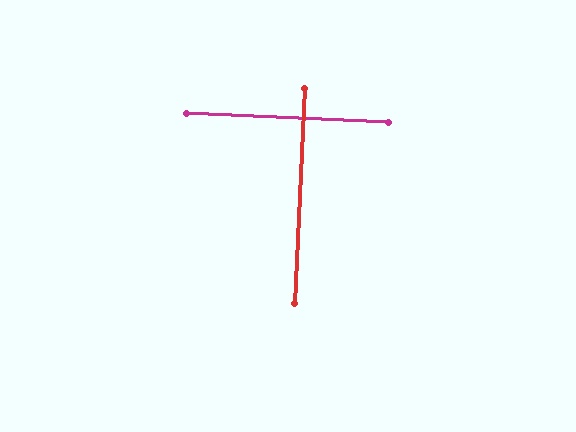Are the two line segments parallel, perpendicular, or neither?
Perpendicular — they meet at approximately 90°.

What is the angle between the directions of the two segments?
Approximately 90 degrees.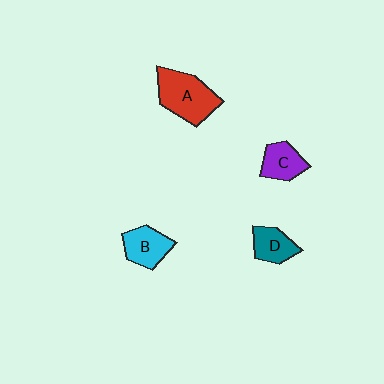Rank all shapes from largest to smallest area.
From largest to smallest: A (red), B (cyan), C (purple), D (teal).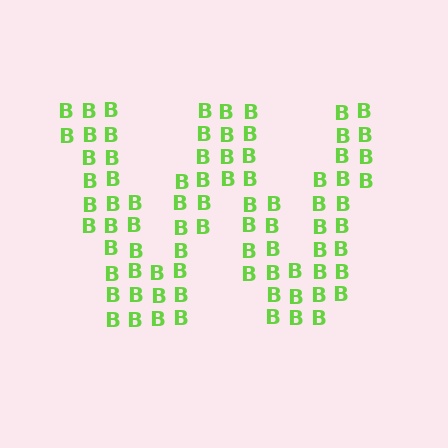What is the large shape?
The large shape is the letter W.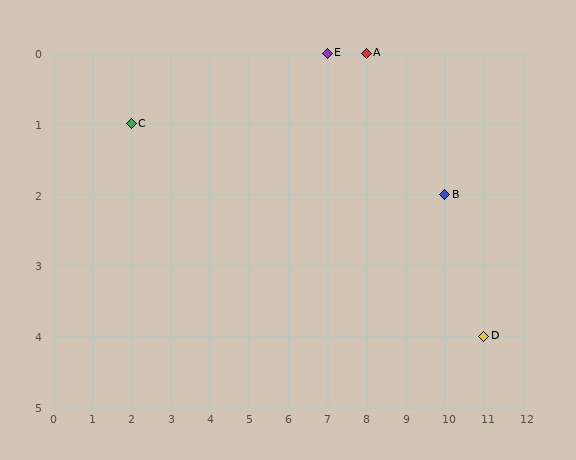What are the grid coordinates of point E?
Point E is at grid coordinates (7, 0).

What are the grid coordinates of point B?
Point B is at grid coordinates (10, 2).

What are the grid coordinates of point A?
Point A is at grid coordinates (8, 0).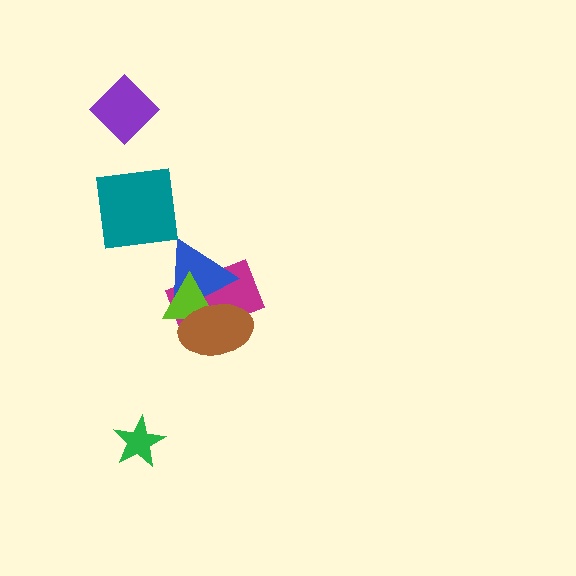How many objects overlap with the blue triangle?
3 objects overlap with the blue triangle.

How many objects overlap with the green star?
0 objects overlap with the green star.